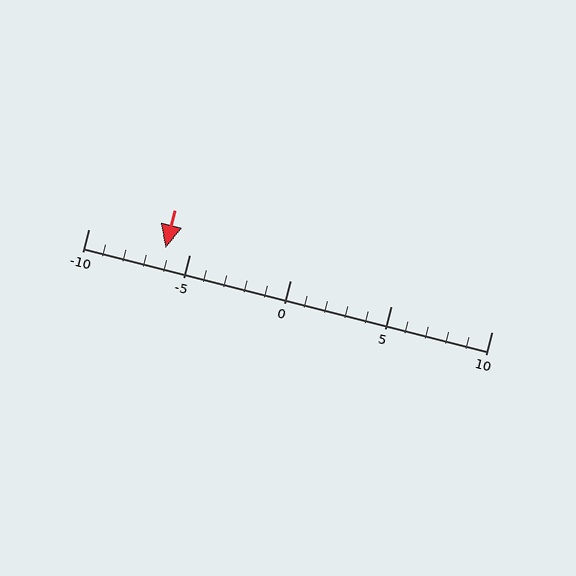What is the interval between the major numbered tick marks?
The major tick marks are spaced 5 units apart.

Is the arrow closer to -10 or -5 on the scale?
The arrow is closer to -5.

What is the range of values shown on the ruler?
The ruler shows values from -10 to 10.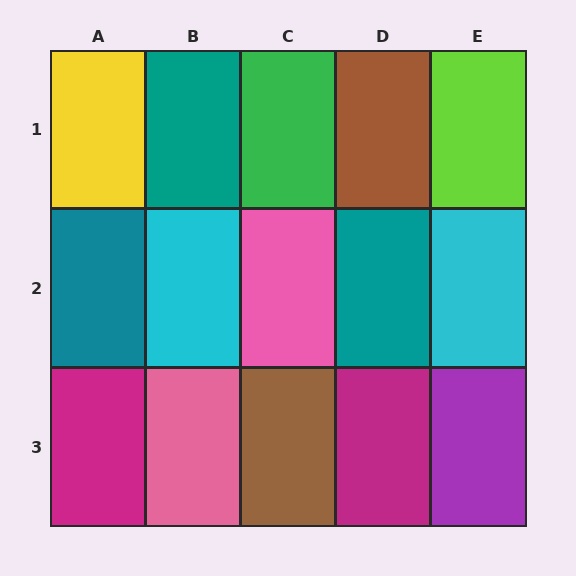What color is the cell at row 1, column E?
Lime.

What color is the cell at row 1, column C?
Green.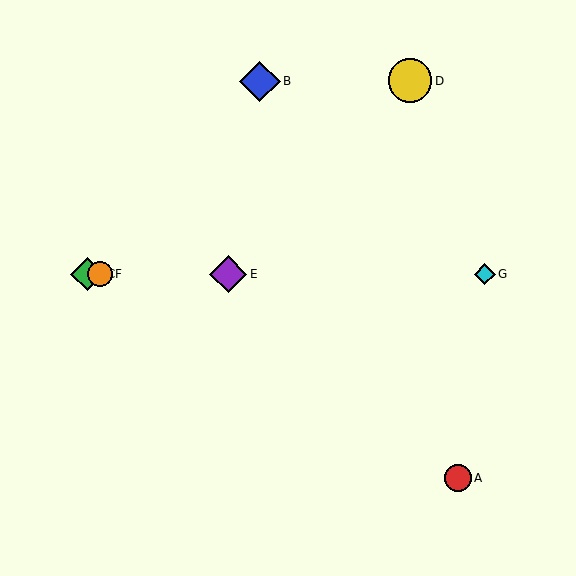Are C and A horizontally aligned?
No, C is at y≈274 and A is at y≈478.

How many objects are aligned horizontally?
4 objects (C, E, F, G) are aligned horizontally.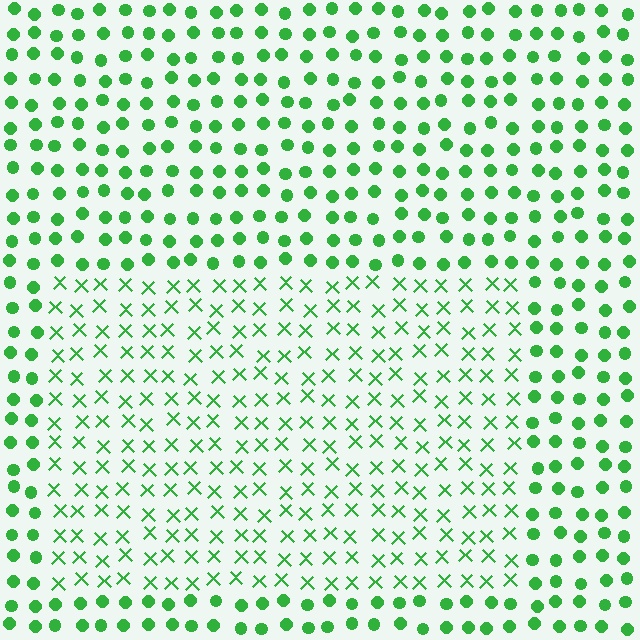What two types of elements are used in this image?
The image uses X marks inside the rectangle region and circles outside it.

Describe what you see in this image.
The image is filled with small green elements arranged in a uniform grid. A rectangle-shaped region contains X marks, while the surrounding area contains circles. The boundary is defined purely by the change in element shape.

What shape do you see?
I see a rectangle.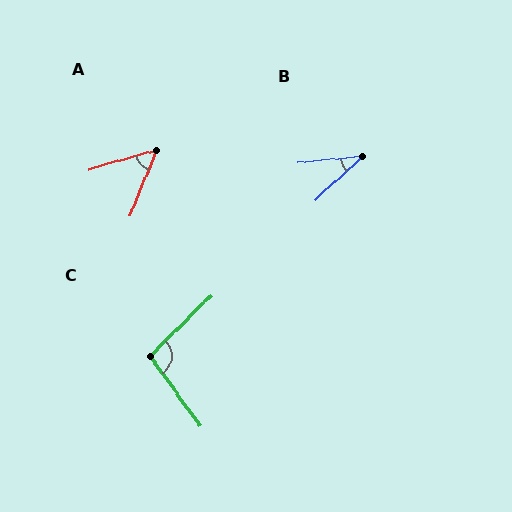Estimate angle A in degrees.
Approximately 52 degrees.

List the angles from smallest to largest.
B (37°), A (52°), C (99°).